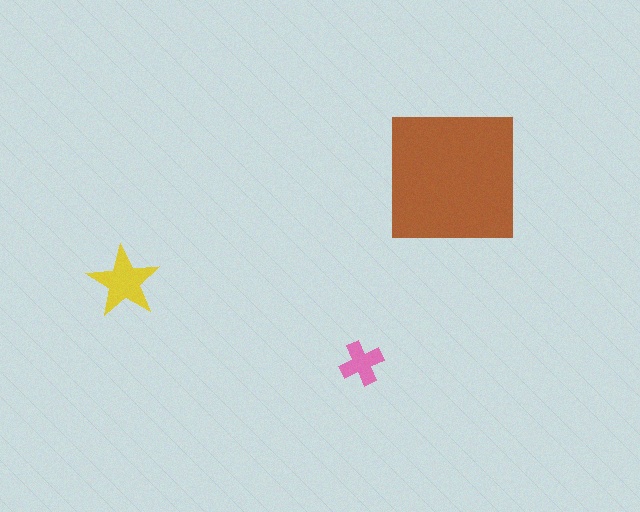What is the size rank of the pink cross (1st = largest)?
3rd.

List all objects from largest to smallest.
The brown square, the yellow star, the pink cross.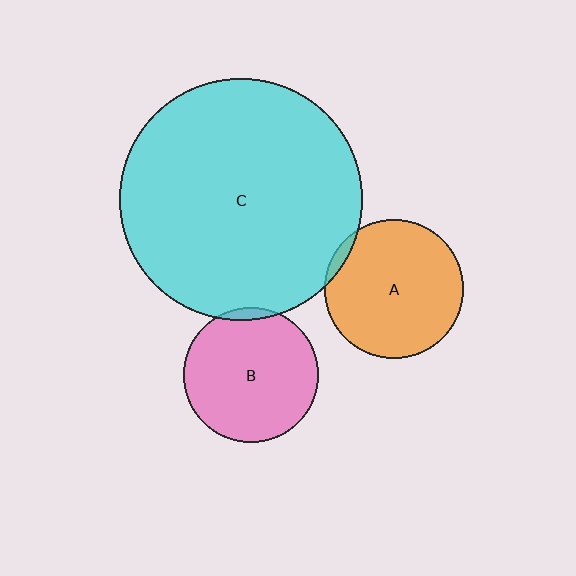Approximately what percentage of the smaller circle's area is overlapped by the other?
Approximately 5%.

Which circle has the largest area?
Circle C (cyan).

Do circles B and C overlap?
Yes.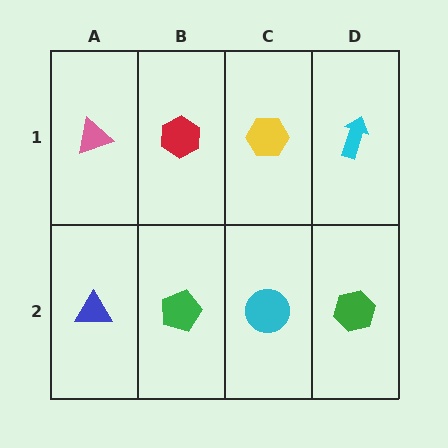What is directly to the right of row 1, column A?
A red hexagon.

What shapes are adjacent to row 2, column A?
A pink triangle (row 1, column A), a green pentagon (row 2, column B).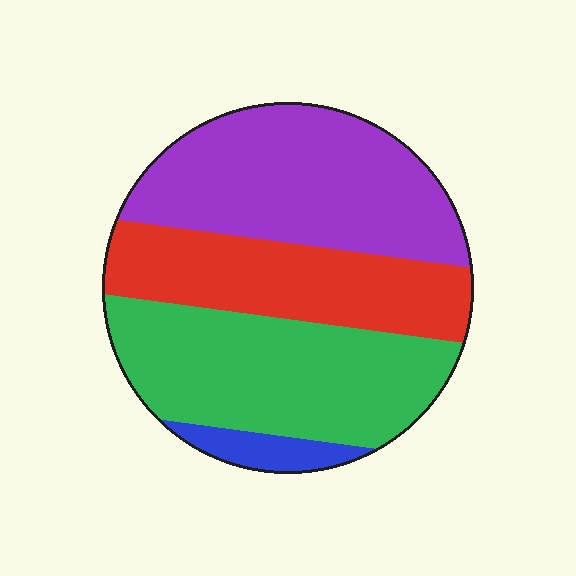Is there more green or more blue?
Green.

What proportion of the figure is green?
Green covers roughly 35% of the figure.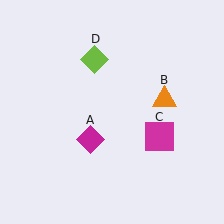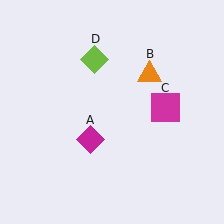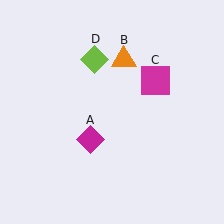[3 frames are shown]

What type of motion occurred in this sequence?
The orange triangle (object B), magenta square (object C) rotated counterclockwise around the center of the scene.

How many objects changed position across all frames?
2 objects changed position: orange triangle (object B), magenta square (object C).